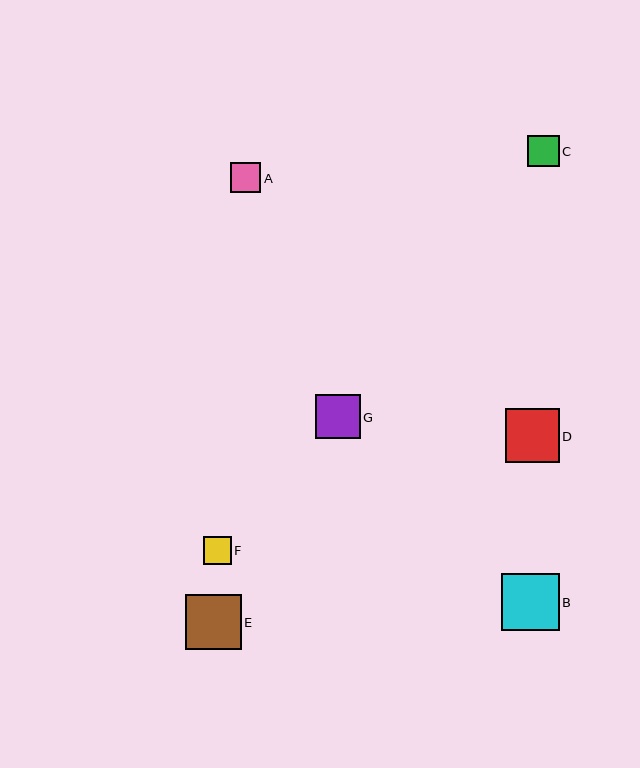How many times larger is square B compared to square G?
Square B is approximately 1.3 times the size of square G.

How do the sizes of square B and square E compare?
Square B and square E are approximately the same size.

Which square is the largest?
Square B is the largest with a size of approximately 57 pixels.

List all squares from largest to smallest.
From largest to smallest: B, E, D, G, C, A, F.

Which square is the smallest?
Square F is the smallest with a size of approximately 28 pixels.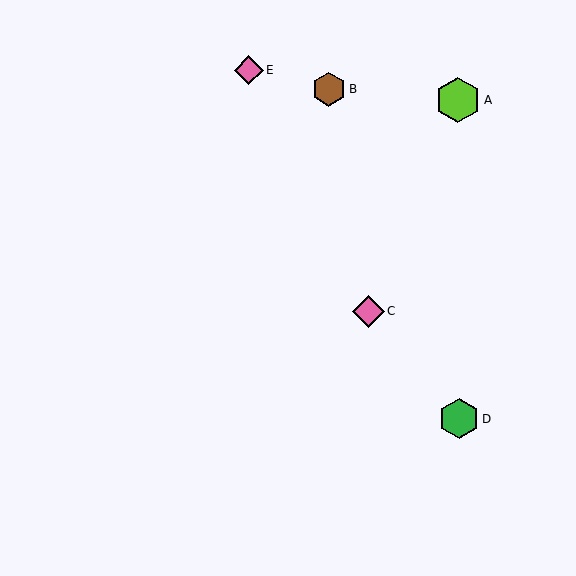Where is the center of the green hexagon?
The center of the green hexagon is at (459, 419).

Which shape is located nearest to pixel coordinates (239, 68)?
The pink diamond (labeled E) at (249, 70) is nearest to that location.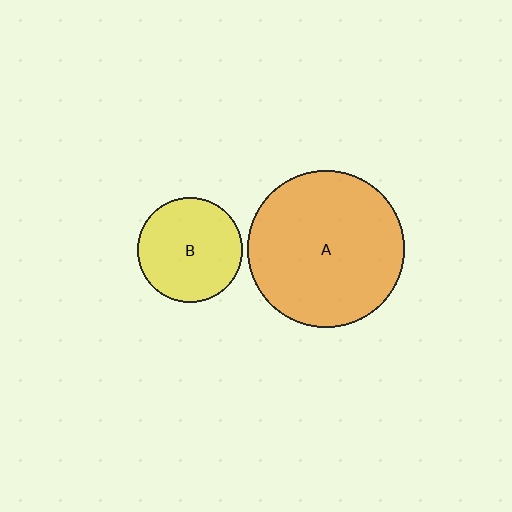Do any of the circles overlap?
No, none of the circles overlap.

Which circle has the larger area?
Circle A (orange).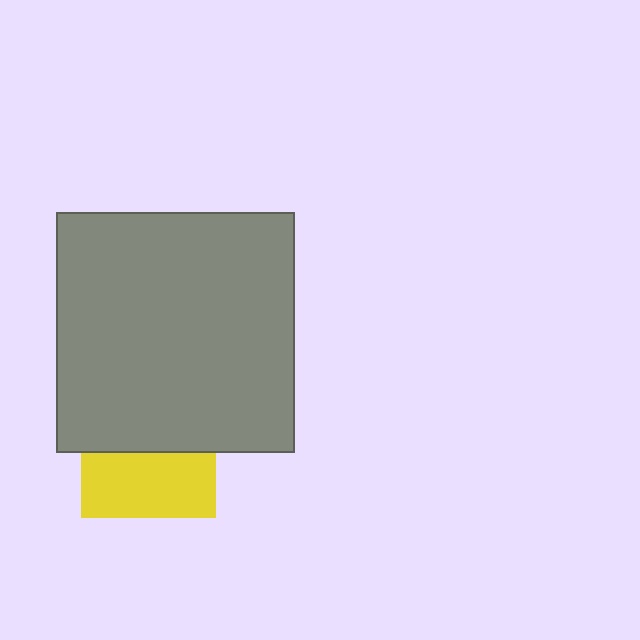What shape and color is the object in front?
The object in front is a gray rectangle.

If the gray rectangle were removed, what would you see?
You would see the complete yellow square.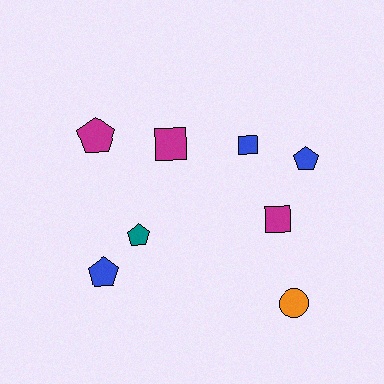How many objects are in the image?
There are 8 objects.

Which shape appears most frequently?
Pentagon, with 4 objects.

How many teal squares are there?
There are no teal squares.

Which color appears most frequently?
Blue, with 3 objects.